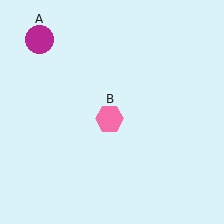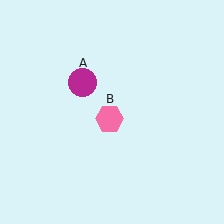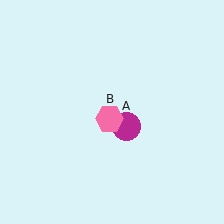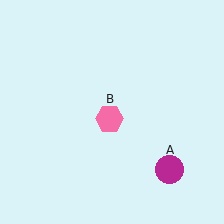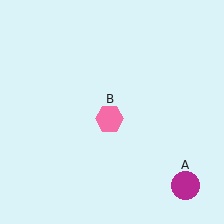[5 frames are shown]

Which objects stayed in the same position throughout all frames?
Pink hexagon (object B) remained stationary.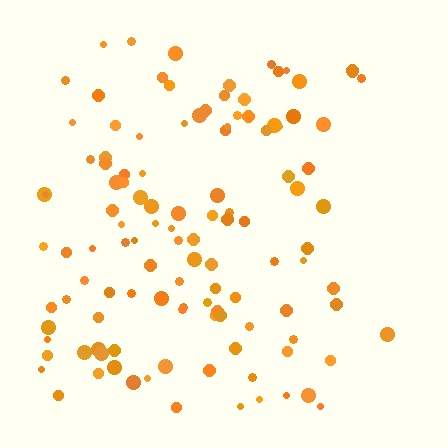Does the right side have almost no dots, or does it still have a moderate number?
Still a moderate number, just noticeably fewer than the left.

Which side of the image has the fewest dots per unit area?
The right.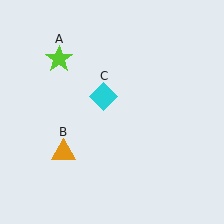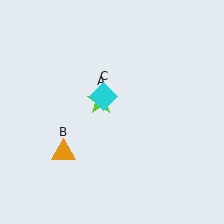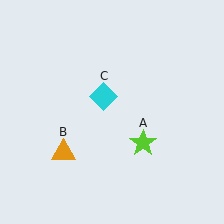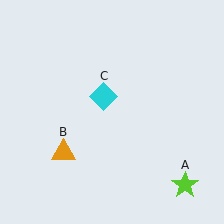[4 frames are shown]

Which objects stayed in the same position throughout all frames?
Orange triangle (object B) and cyan diamond (object C) remained stationary.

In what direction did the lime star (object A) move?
The lime star (object A) moved down and to the right.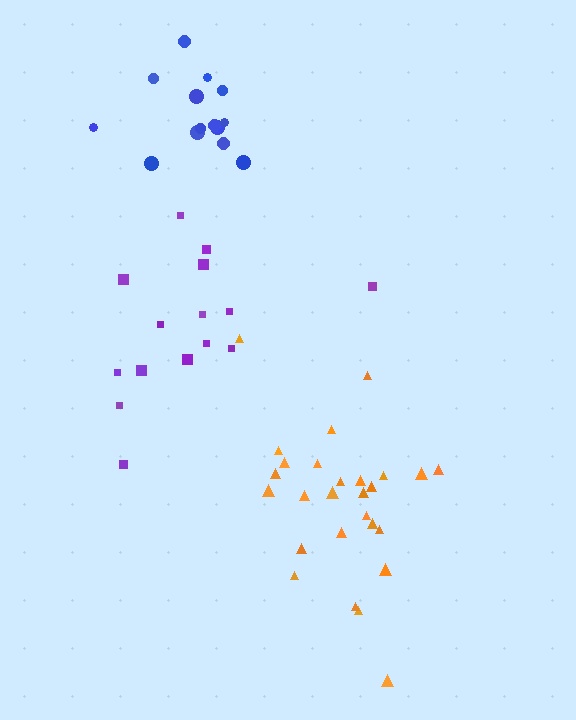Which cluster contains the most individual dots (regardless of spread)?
Orange (27).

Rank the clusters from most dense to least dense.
blue, orange, purple.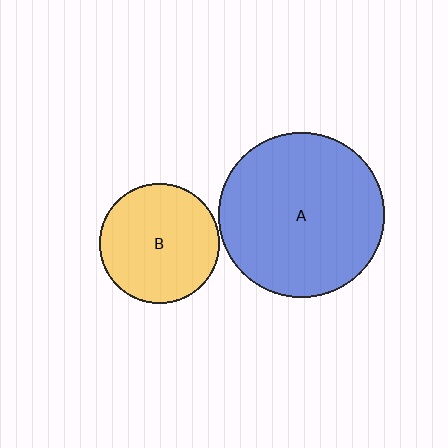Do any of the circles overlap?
No, none of the circles overlap.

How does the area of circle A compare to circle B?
Approximately 1.9 times.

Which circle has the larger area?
Circle A (blue).